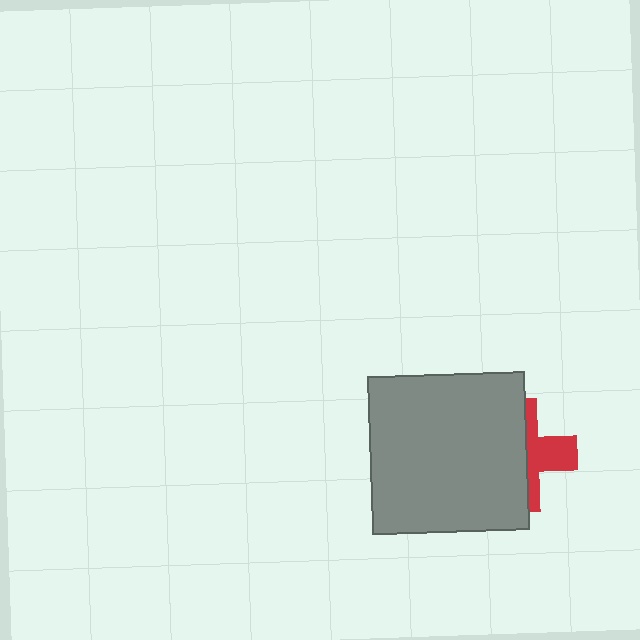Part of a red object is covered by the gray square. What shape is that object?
It is a cross.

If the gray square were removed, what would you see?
You would see the complete red cross.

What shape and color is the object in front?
The object in front is a gray square.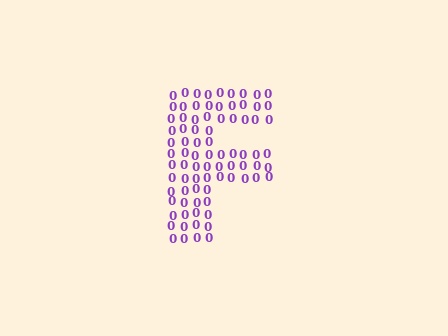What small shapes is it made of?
It is made of small digit 0's.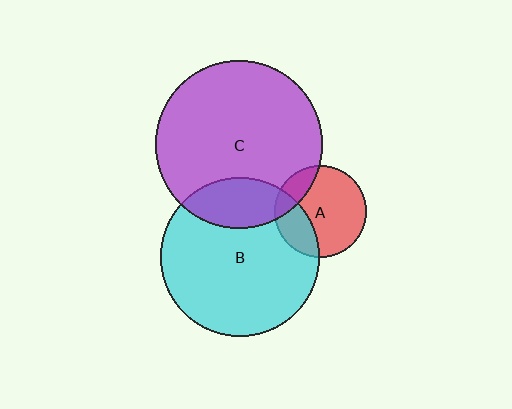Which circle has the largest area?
Circle C (purple).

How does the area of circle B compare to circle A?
Approximately 3.0 times.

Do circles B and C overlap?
Yes.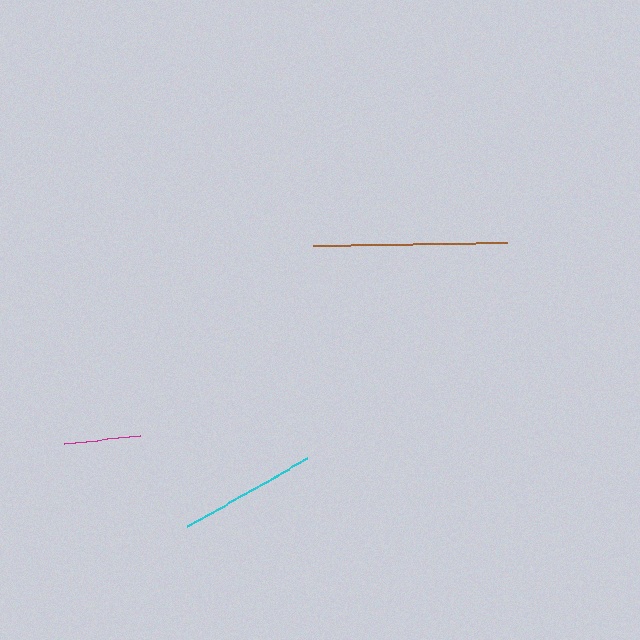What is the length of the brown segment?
The brown segment is approximately 194 pixels long.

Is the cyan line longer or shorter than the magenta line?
The cyan line is longer than the magenta line.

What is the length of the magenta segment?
The magenta segment is approximately 76 pixels long.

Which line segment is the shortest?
The magenta line is the shortest at approximately 76 pixels.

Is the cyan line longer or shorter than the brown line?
The brown line is longer than the cyan line.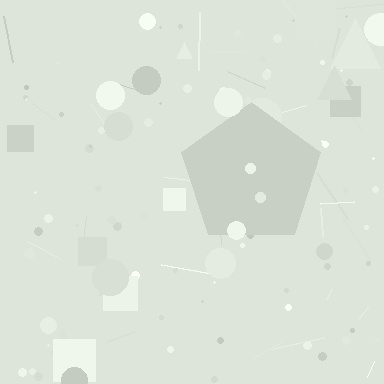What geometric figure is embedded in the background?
A pentagon is embedded in the background.